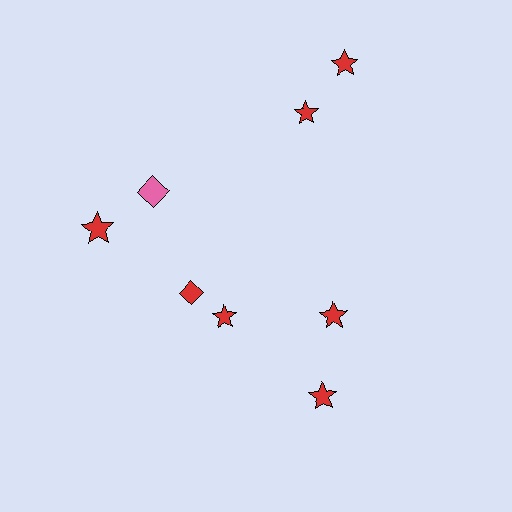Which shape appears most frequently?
Star, with 6 objects.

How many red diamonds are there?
There is 1 red diamond.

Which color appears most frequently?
Red, with 7 objects.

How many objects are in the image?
There are 8 objects.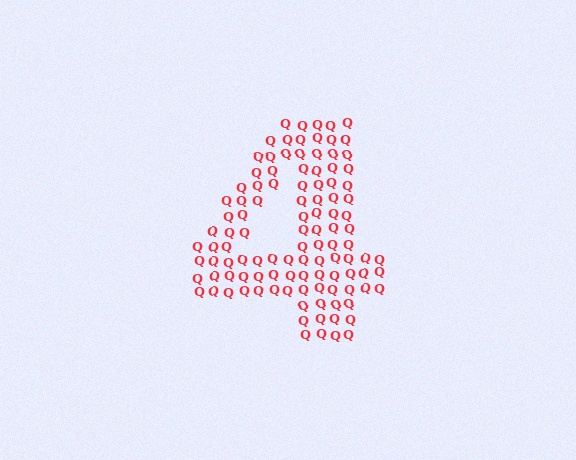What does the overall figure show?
The overall figure shows the digit 4.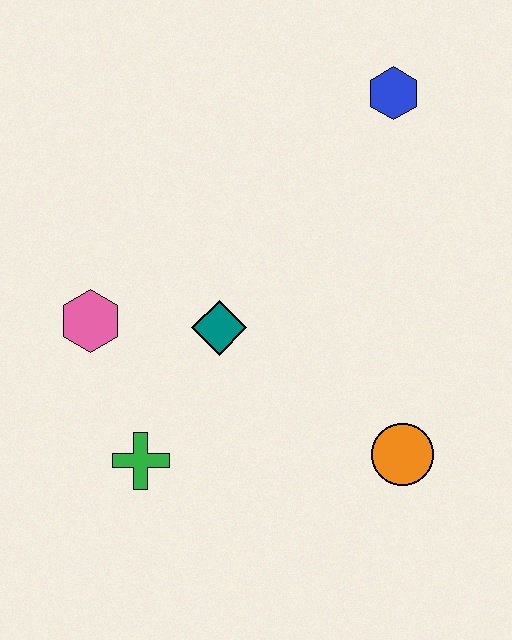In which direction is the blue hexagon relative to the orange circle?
The blue hexagon is above the orange circle.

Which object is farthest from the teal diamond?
The blue hexagon is farthest from the teal diamond.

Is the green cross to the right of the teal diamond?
No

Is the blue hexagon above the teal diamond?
Yes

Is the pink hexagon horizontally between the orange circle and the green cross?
No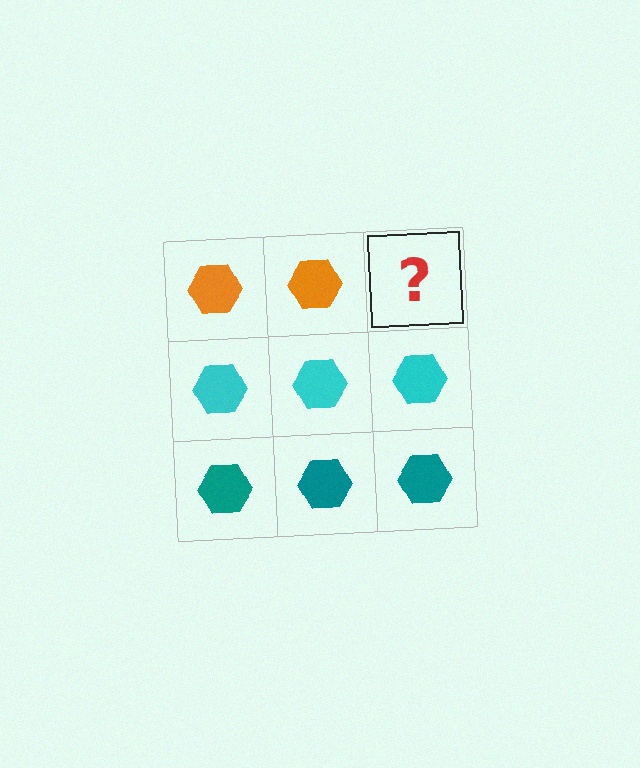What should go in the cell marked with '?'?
The missing cell should contain an orange hexagon.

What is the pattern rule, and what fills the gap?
The rule is that each row has a consistent color. The gap should be filled with an orange hexagon.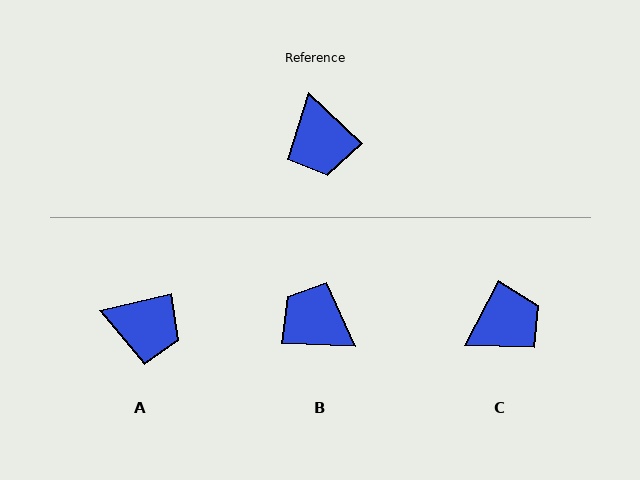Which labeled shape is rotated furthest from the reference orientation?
B, about 139 degrees away.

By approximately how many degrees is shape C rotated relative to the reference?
Approximately 106 degrees counter-clockwise.